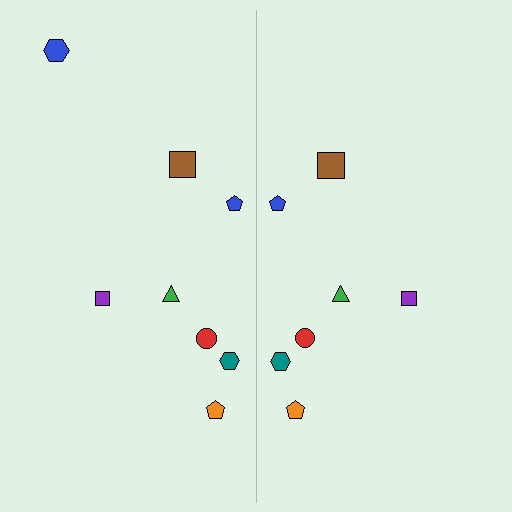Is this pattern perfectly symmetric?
No, the pattern is not perfectly symmetric. A blue hexagon is missing from the right side.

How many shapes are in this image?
There are 15 shapes in this image.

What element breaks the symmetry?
A blue hexagon is missing from the right side.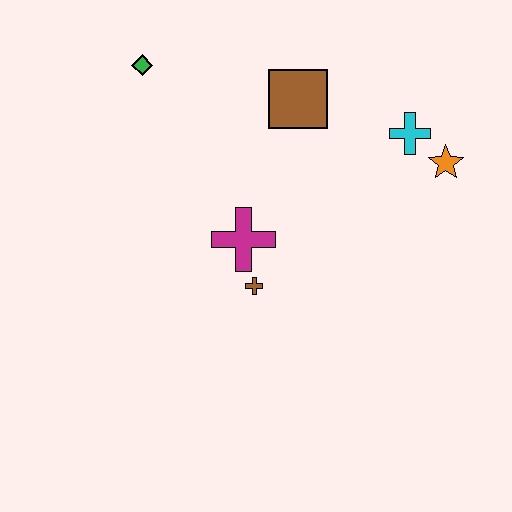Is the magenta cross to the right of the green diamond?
Yes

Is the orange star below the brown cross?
No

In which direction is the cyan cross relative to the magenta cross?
The cyan cross is to the right of the magenta cross.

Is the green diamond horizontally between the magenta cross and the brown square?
No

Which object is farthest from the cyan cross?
The green diamond is farthest from the cyan cross.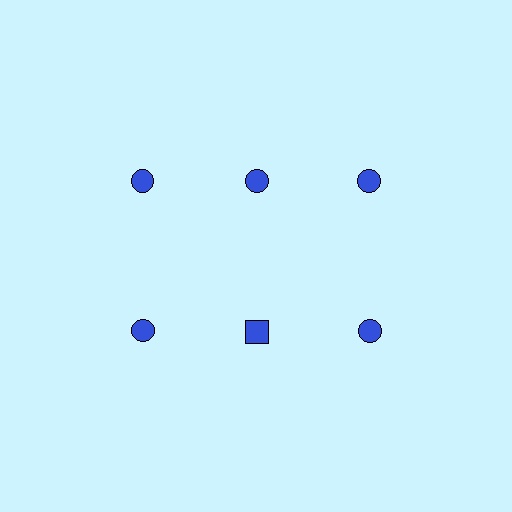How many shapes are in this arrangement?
There are 6 shapes arranged in a grid pattern.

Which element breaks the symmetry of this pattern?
The blue square in the second row, second from left column breaks the symmetry. All other shapes are blue circles.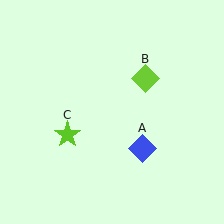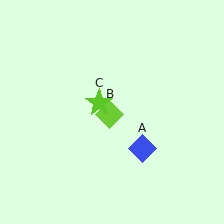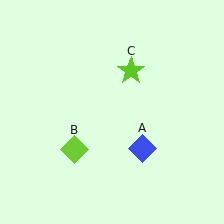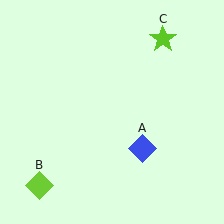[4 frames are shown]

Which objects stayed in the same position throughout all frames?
Blue diamond (object A) remained stationary.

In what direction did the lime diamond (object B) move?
The lime diamond (object B) moved down and to the left.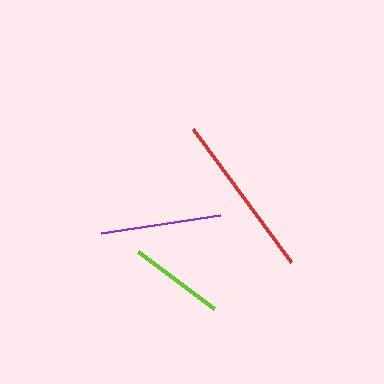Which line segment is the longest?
The red line is the longest at approximately 165 pixels.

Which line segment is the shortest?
The lime line is the shortest at approximately 95 pixels.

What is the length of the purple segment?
The purple segment is approximately 121 pixels long.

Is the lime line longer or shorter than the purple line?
The purple line is longer than the lime line.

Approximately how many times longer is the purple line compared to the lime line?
The purple line is approximately 1.3 times the length of the lime line.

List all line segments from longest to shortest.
From longest to shortest: red, purple, lime.